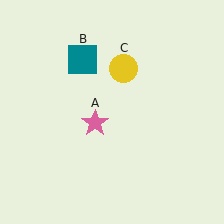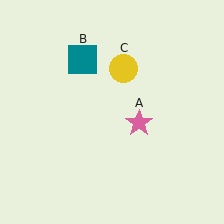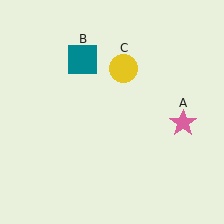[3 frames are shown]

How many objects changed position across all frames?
1 object changed position: pink star (object A).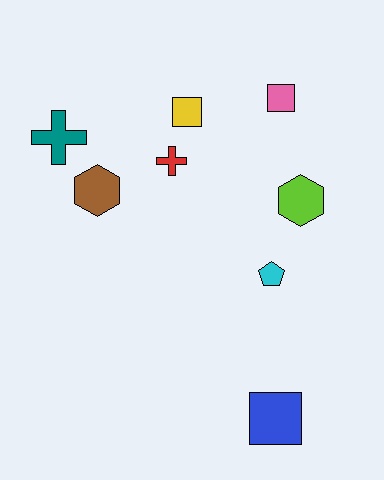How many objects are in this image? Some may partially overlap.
There are 8 objects.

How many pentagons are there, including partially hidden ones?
There is 1 pentagon.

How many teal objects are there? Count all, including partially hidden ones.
There is 1 teal object.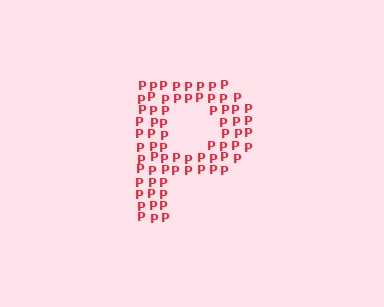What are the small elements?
The small elements are letter P's.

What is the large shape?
The large shape is the letter P.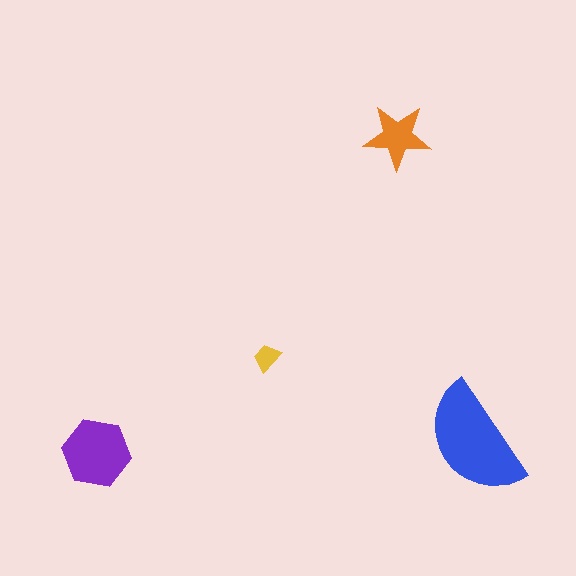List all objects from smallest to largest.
The yellow trapezoid, the orange star, the purple hexagon, the blue semicircle.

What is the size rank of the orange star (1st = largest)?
3rd.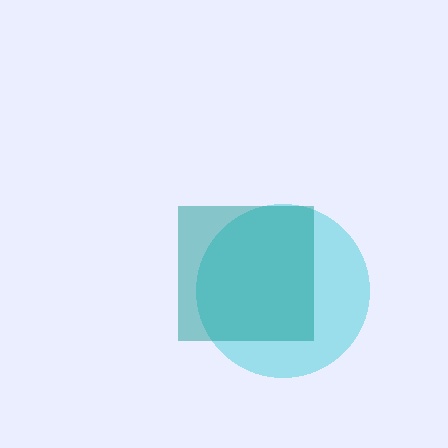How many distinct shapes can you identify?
There are 2 distinct shapes: a cyan circle, a teal square.